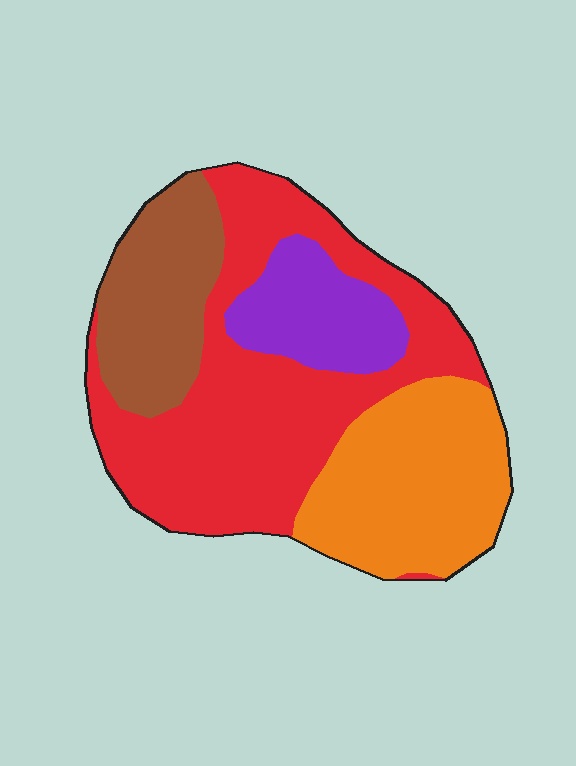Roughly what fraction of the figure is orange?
Orange covers 25% of the figure.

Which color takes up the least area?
Purple, at roughly 15%.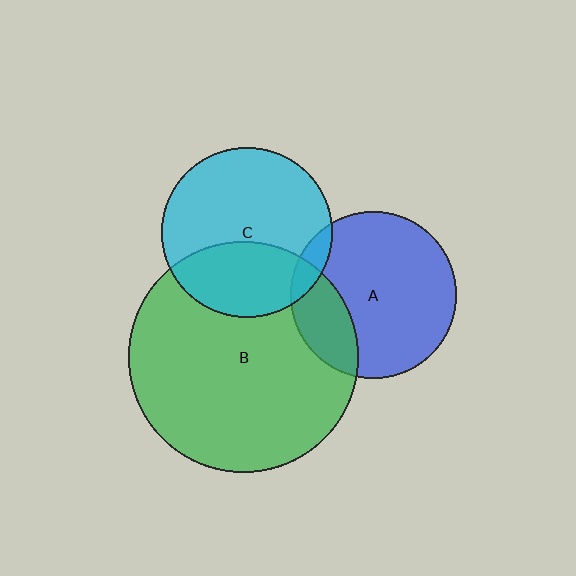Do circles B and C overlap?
Yes.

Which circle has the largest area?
Circle B (green).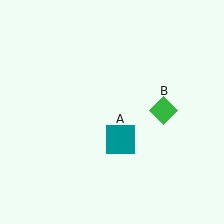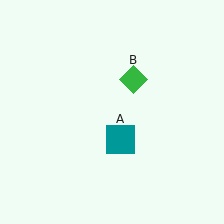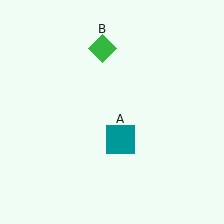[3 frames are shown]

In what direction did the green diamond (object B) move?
The green diamond (object B) moved up and to the left.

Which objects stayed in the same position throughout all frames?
Teal square (object A) remained stationary.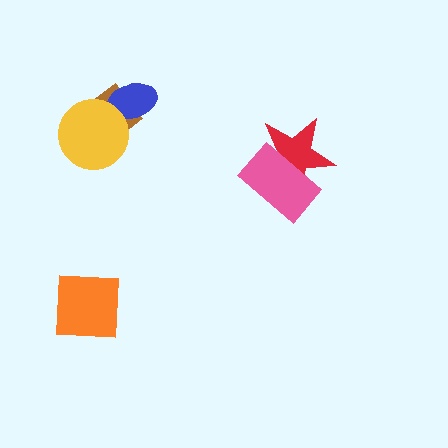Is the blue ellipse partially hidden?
Yes, it is partially covered by another shape.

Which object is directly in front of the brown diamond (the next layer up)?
The blue ellipse is directly in front of the brown diamond.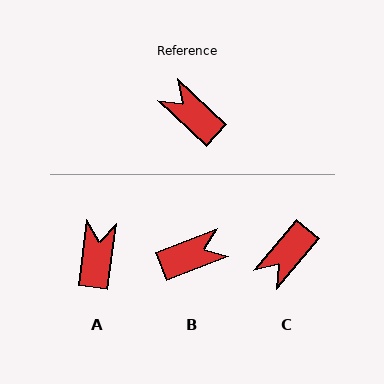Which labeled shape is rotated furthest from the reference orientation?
B, about 116 degrees away.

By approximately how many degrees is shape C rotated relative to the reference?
Approximately 93 degrees counter-clockwise.